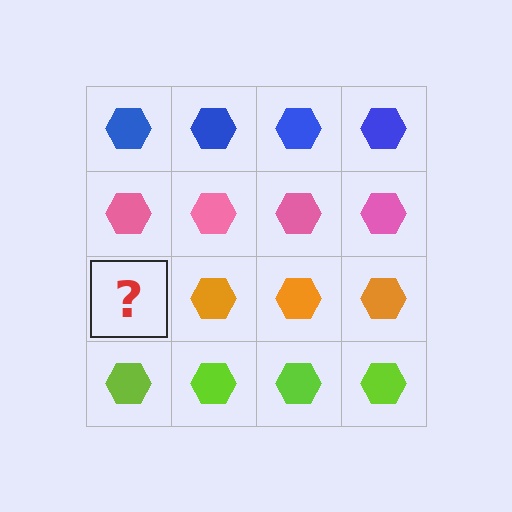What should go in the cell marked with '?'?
The missing cell should contain an orange hexagon.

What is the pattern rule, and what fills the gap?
The rule is that each row has a consistent color. The gap should be filled with an orange hexagon.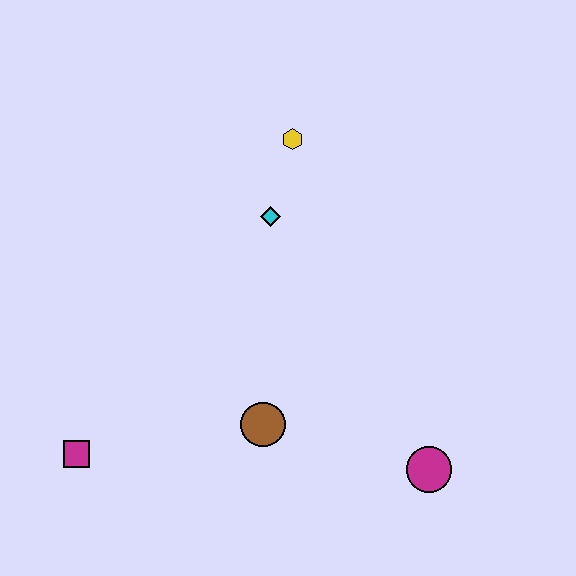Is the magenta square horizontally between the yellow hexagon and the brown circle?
No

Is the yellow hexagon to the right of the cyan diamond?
Yes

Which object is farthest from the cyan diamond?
The magenta square is farthest from the cyan diamond.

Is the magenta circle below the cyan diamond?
Yes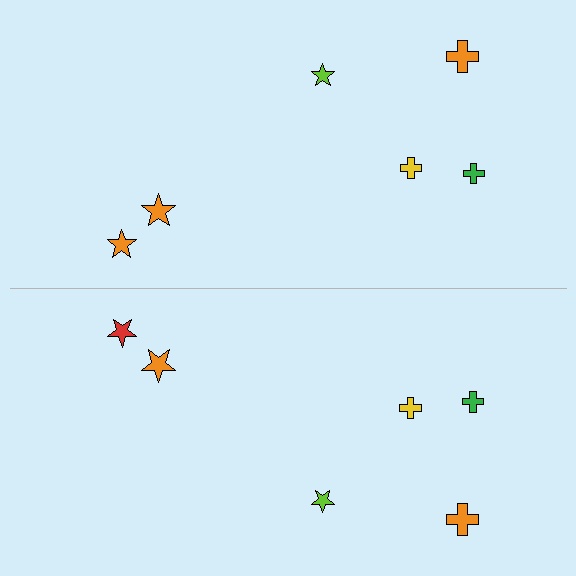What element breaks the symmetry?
The red star on the bottom side breaks the symmetry — its mirror counterpart is orange.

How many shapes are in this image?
There are 12 shapes in this image.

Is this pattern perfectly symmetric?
No, the pattern is not perfectly symmetric. The red star on the bottom side breaks the symmetry — its mirror counterpart is orange.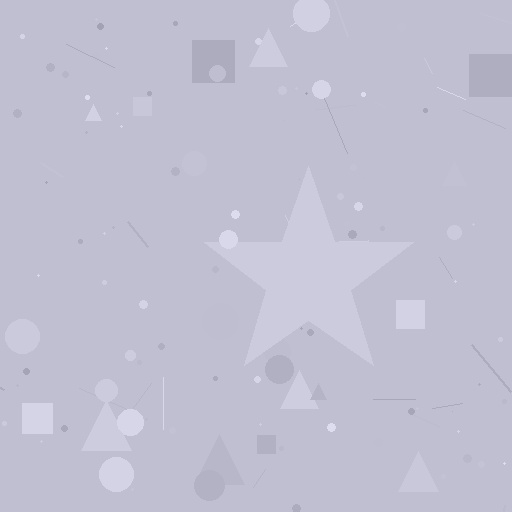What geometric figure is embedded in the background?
A star is embedded in the background.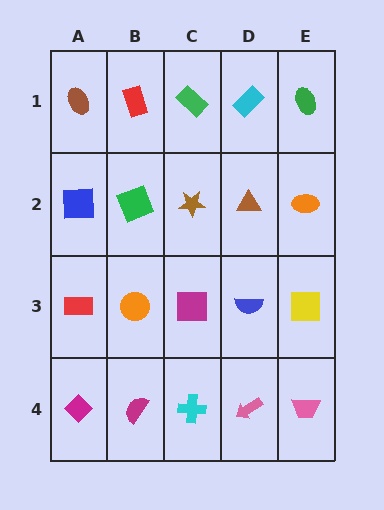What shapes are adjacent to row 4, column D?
A blue semicircle (row 3, column D), a cyan cross (row 4, column C), a pink trapezoid (row 4, column E).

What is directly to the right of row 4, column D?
A pink trapezoid.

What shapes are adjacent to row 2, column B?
A red rectangle (row 1, column B), an orange circle (row 3, column B), a blue square (row 2, column A), a brown star (row 2, column C).